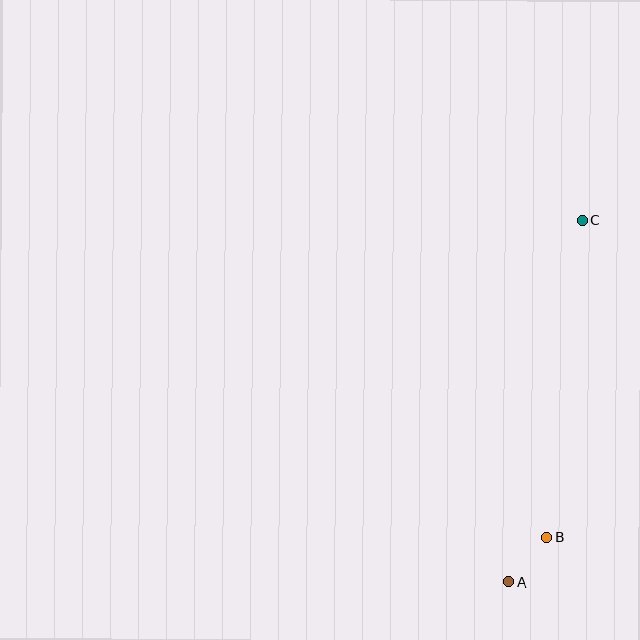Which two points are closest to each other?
Points A and B are closest to each other.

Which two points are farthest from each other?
Points A and C are farthest from each other.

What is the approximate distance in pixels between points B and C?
The distance between B and C is approximately 319 pixels.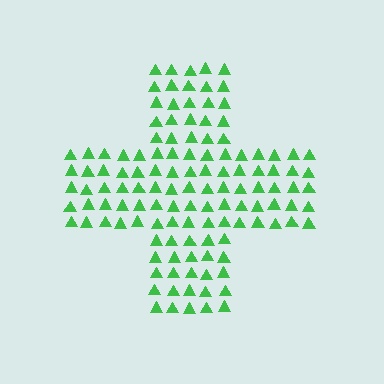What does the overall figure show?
The overall figure shows a cross.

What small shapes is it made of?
It is made of small triangles.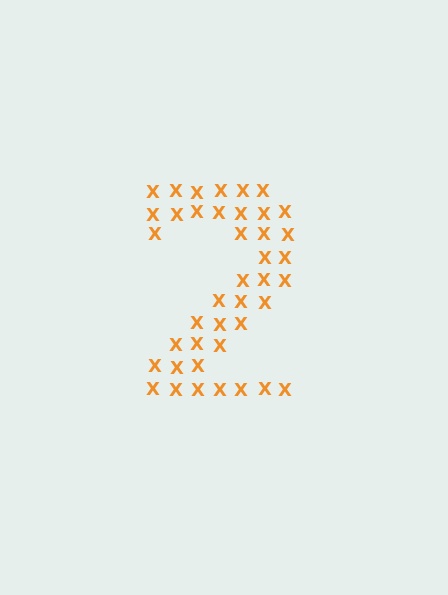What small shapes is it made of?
It is made of small letter X's.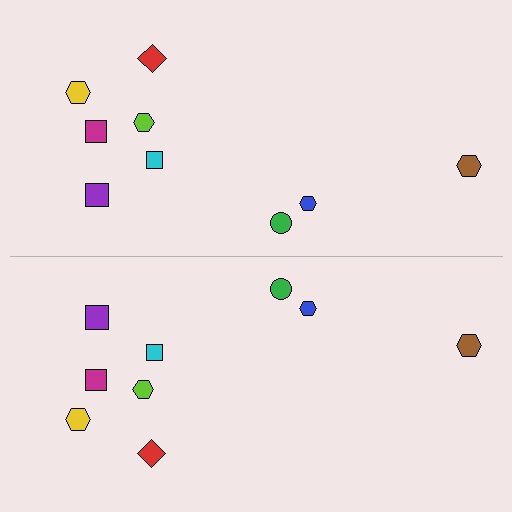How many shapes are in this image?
There are 18 shapes in this image.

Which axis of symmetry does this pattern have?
The pattern has a horizontal axis of symmetry running through the center of the image.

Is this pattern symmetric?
Yes, this pattern has bilateral (reflection) symmetry.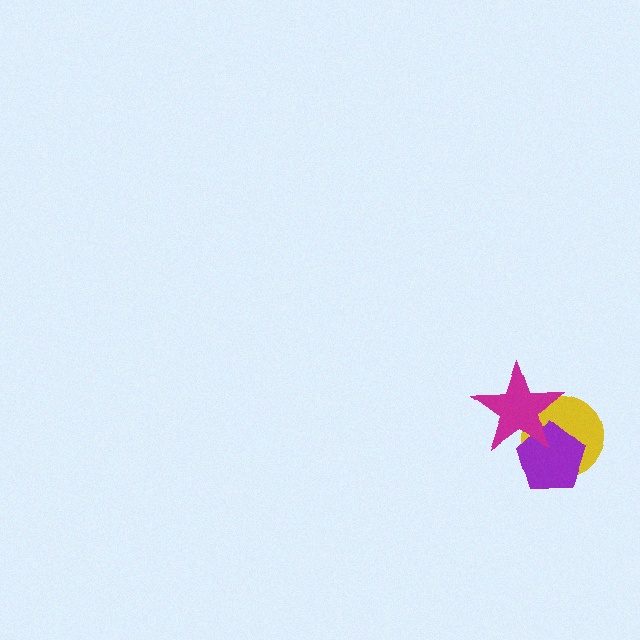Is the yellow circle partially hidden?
Yes, it is partially covered by another shape.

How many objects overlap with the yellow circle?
2 objects overlap with the yellow circle.